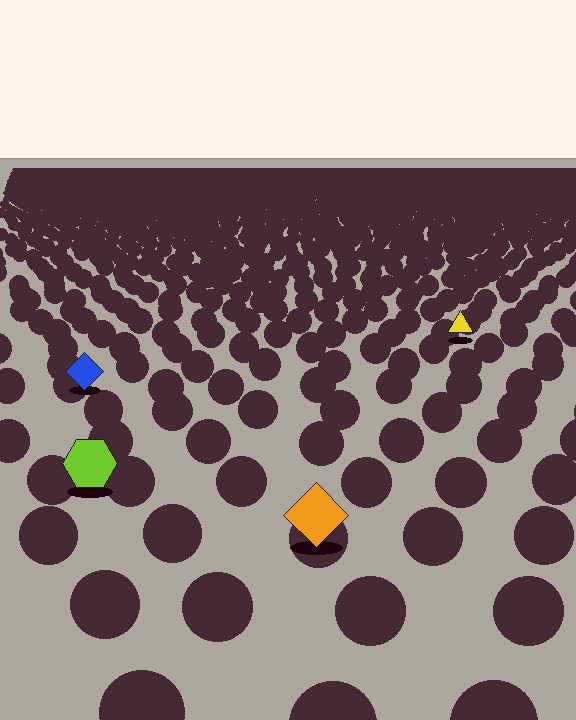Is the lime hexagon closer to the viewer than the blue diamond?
Yes. The lime hexagon is closer — you can tell from the texture gradient: the ground texture is coarser near it.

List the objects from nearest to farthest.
From nearest to farthest: the orange diamond, the lime hexagon, the blue diamond, the yellow triangle.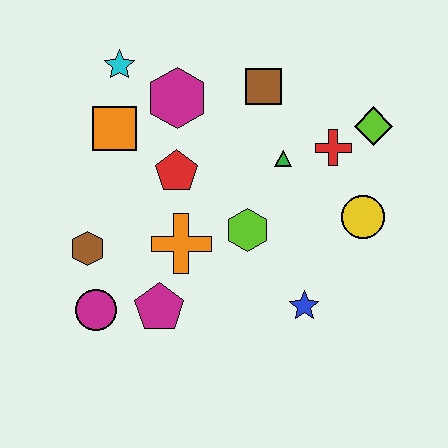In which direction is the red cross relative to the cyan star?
The red cross is to the right of the cyan star.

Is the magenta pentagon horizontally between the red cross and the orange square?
Yes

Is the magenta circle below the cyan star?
Yes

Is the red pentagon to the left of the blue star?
Yes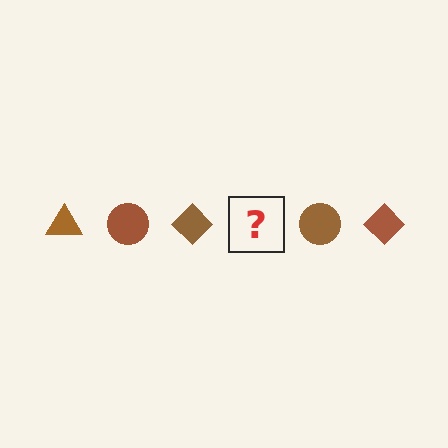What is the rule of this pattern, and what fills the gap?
The rule is that the pattern cycles through triangle, circle, diamond shapes in brown. The gap should be filled with a brown triangle.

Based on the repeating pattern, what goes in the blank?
The blank should be a brown triangle.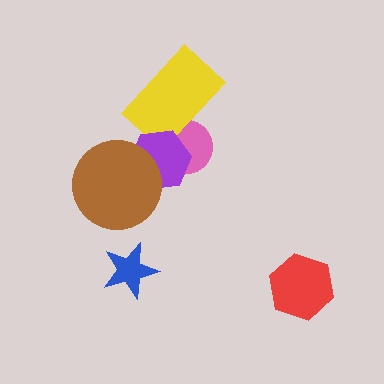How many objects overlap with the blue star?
0 objects overlap with the blue star.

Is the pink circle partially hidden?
Yes, it is partially covered by another shape.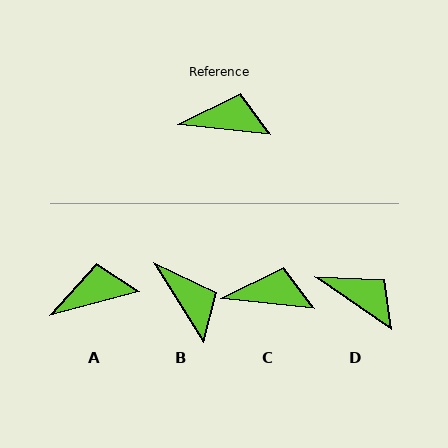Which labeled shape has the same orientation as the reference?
C.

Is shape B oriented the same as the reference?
No, it is off by about 52 degrees.